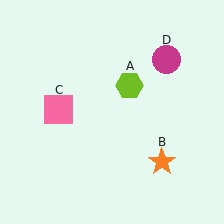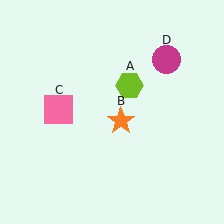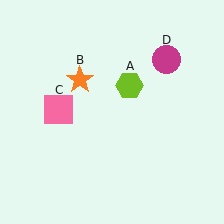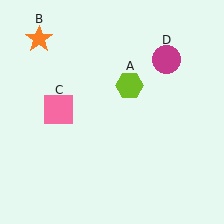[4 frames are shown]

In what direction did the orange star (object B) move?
The orange star (object B) moved up and to the left.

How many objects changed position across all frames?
1 object changed position: orange star (object B).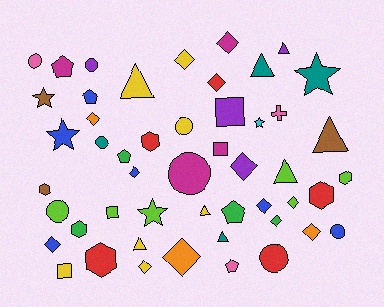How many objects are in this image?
There are 50 objects.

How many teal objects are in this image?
There are 4 teal objects.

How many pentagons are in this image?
There are 5 pentagons.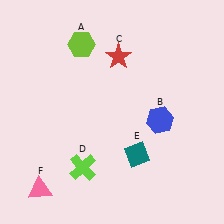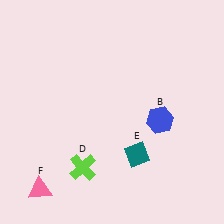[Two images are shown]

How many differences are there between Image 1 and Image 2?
There are 2 differences between the two images.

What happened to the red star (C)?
The red star (C) was removed in Image 2. It was in the top-right area of Image 1.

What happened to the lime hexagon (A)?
The lime hexagon (A) was removed in Image 2. It was in the top-left area of Image 1.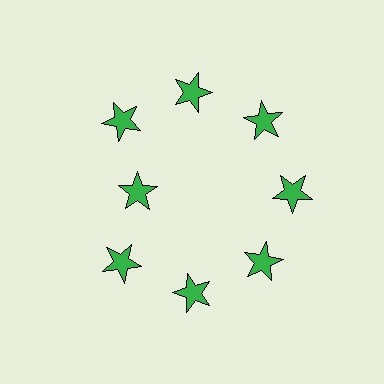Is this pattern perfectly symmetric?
No. The 8 green stars are arranged in a ring, but one element near the 9 o'clock position is pulled inward toward the center, breaking the 8-fold rotational symmetry.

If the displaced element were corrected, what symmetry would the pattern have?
It would have 8-fold rotational symmetry — the pattern would map onto itself every 45 degrees.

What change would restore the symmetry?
The symmetry would be restored by moving it outward, back onto the ring so that all 8 stars sit at equal angles and equal distance from the center.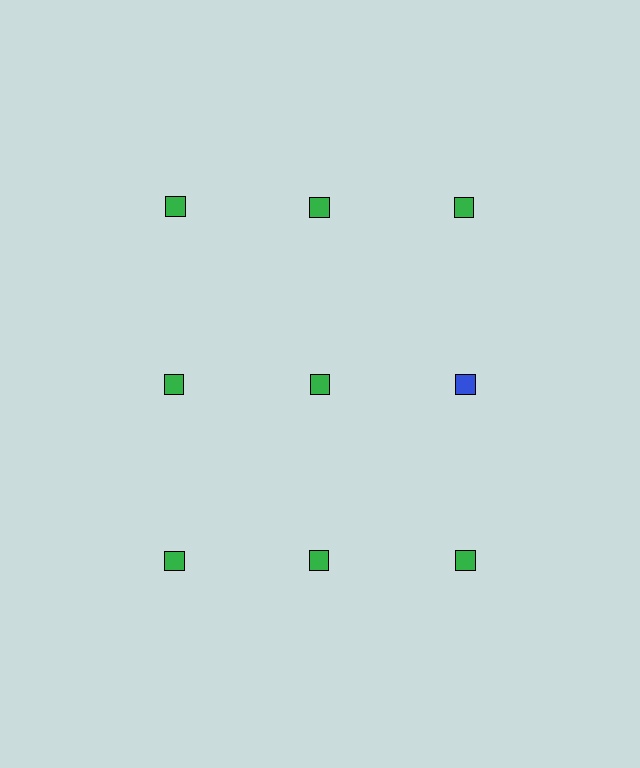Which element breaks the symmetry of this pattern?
The blue square in the second row, center column breaks the symmetry. All other shapes are green squares.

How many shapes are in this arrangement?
There are 9 shapes arranged in a grid pattern.